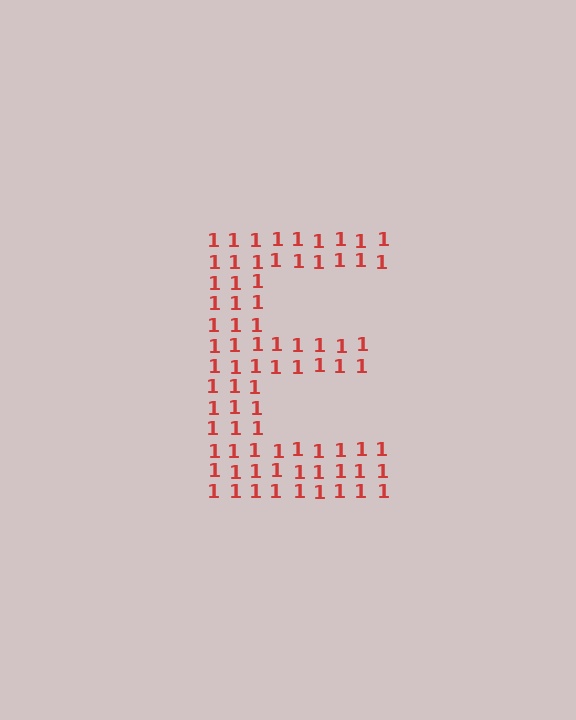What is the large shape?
The large shape is the letter E.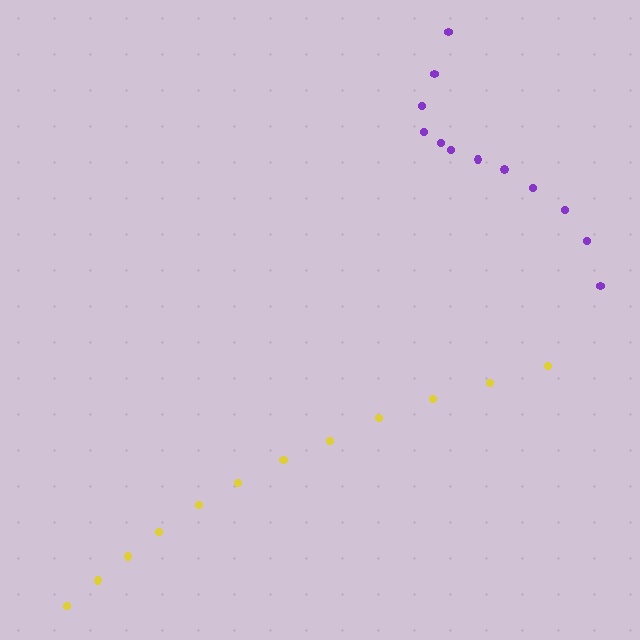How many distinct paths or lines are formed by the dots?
There are 2 distinct paths.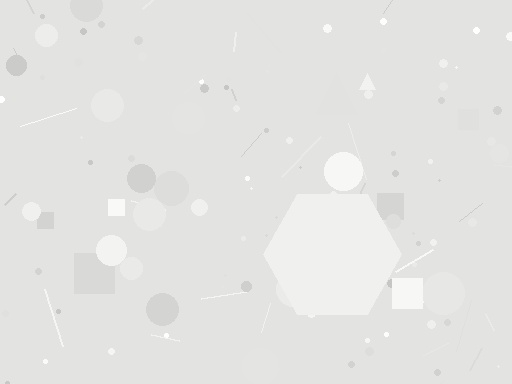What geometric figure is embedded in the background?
A hexagon is embedded in the background.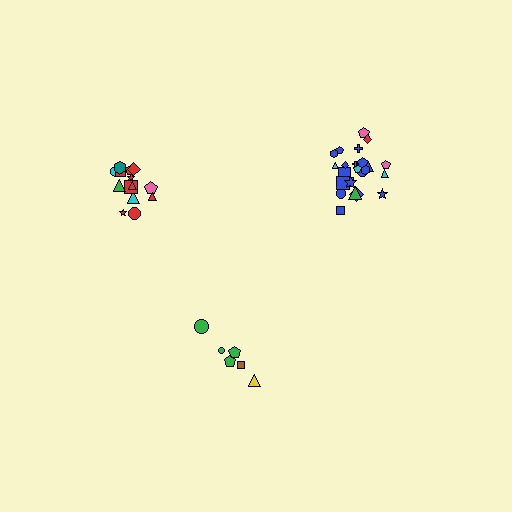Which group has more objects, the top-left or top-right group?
The top-right group.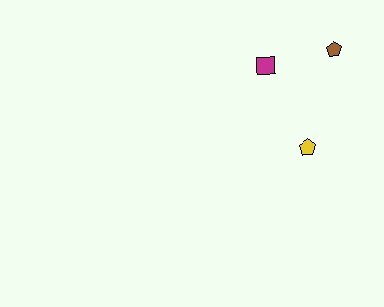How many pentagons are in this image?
There are 2 pentagons.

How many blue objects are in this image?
There are no blue objects.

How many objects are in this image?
There are 3 objects.